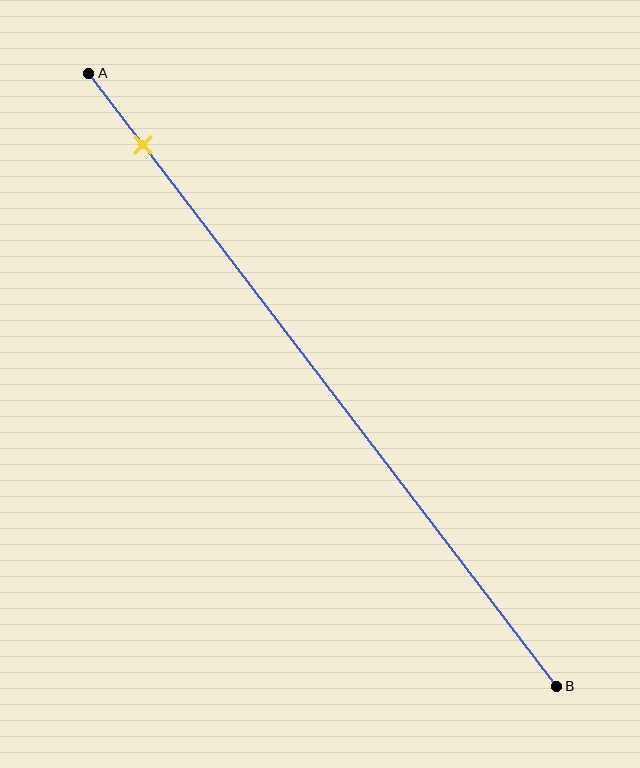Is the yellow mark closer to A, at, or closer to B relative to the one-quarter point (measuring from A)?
The yellow mark is closer to point A than the one-quarter point of segment AB.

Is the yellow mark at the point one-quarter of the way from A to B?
No, the mark is at about 10% from A, not at the 25% one-quarter point.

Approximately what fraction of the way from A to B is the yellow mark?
The yellow mark is approximately 10% of the way from A to B.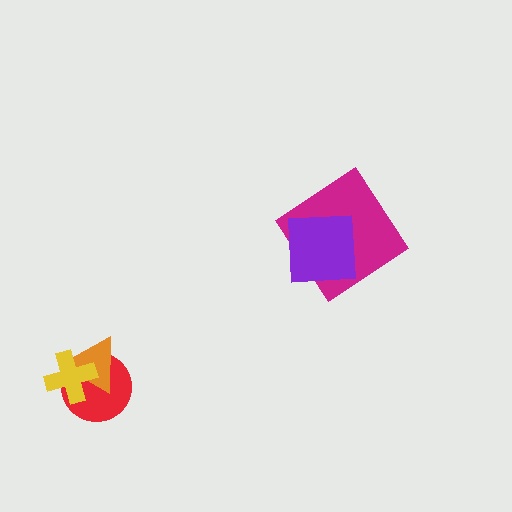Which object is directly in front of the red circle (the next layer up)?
The orange triangle is directly in front of the red circle.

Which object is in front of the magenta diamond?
The purple square is in front of the magenta diamond.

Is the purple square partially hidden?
No, no other shape covers it.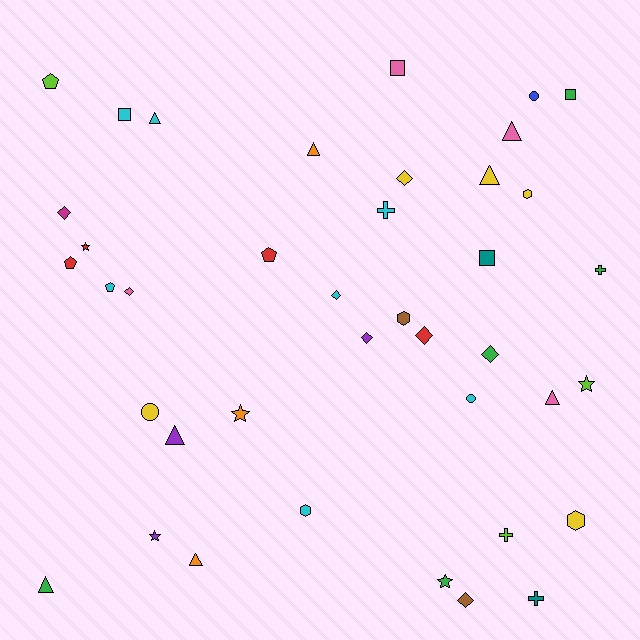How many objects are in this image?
There are 40 objects.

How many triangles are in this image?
There are 8 triangles.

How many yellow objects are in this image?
There are 5 yellow objects.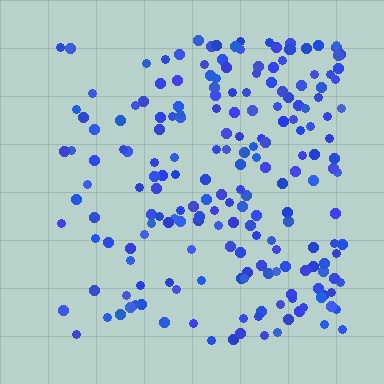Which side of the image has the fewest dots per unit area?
The left.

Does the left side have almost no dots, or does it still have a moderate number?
Still a moderate number, just noticeably fewer than the right.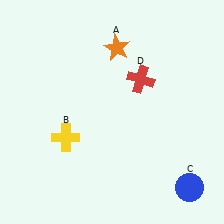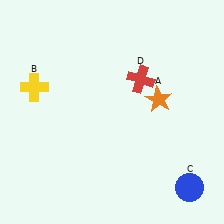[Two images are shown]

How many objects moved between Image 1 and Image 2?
2 objects moved between the two images.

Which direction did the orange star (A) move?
The orange star (A) moved down.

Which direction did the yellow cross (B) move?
The yellow cross (B) moved up.